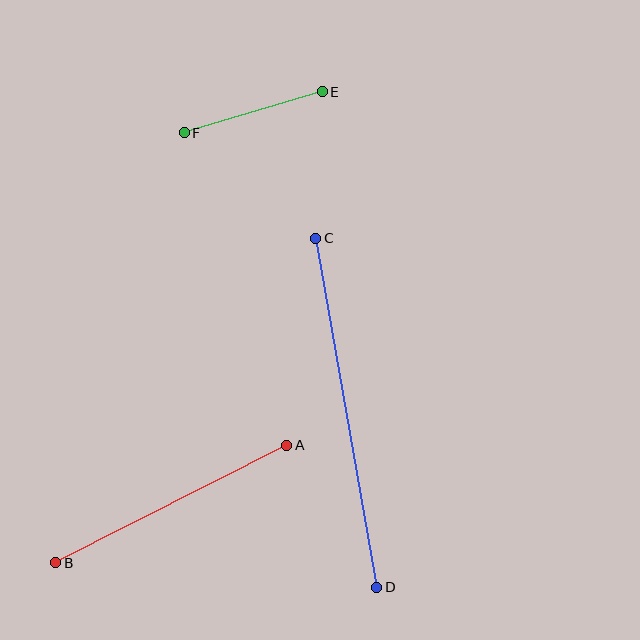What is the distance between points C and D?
The distance is approximately 354 pixels.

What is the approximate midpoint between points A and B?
The midpoint is at approximately (171, 504) pixels.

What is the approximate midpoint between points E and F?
The midpoint is at approximately (253, 112) pixels.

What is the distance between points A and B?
The distance is approximately 259 pixels.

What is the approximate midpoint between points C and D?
The midpoint is at approximately (346, 413) pixels.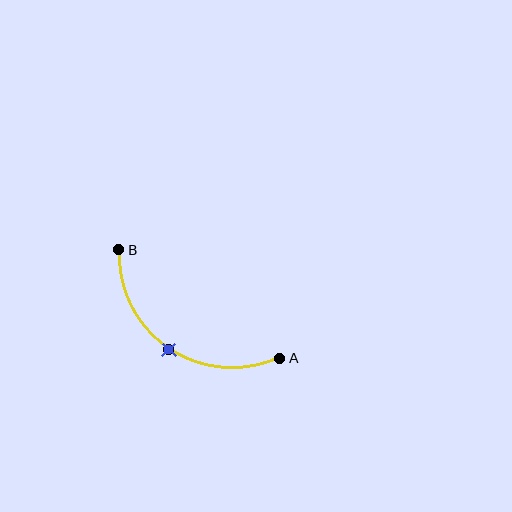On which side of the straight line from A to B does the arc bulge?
The arc bulges below and to the left of the straight line connecting A and B.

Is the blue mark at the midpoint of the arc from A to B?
Yes. The blue mark lies on the arc at equal arc-length from both A and B — it is the arc midpoint.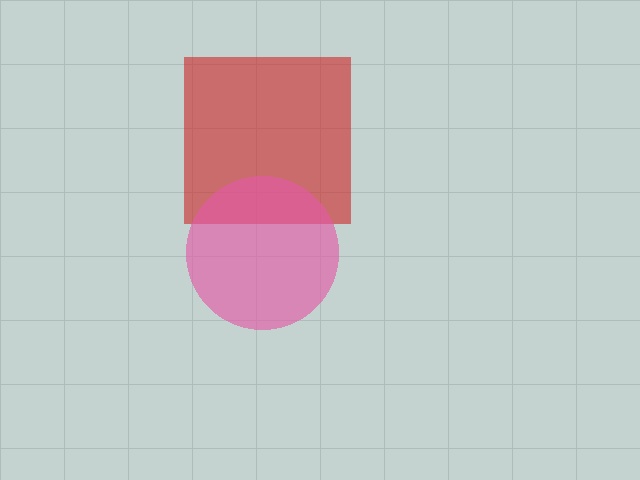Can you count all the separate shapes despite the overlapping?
Yes, there are 2 separate shapes.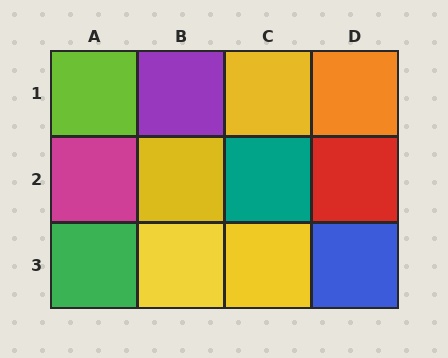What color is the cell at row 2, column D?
Red.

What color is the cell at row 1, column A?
Lime.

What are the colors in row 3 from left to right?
Green, yellow, yellow, blue.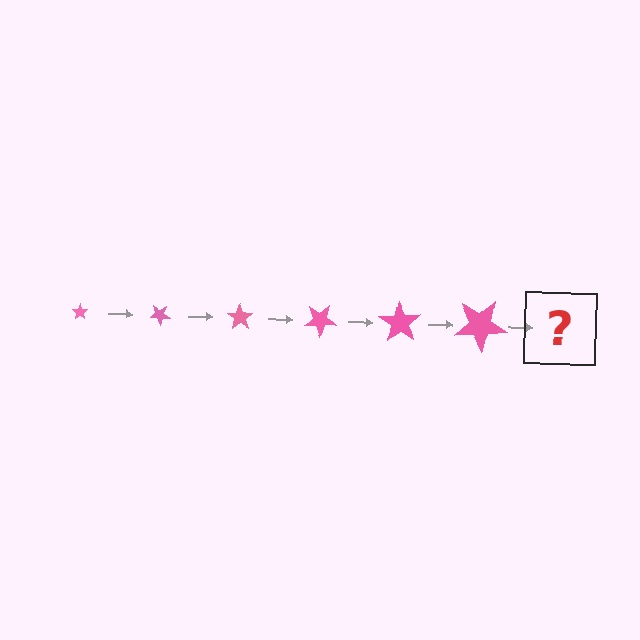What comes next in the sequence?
The next element should be a star, larger than the previous one and rotated 210 degrees from the start.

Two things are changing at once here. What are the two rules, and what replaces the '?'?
The two rules are that the star grows larger each step and it rotates 35 degrees each step. The '?' should be a star, larger than the previous one and rotated 210 degrees from the start.